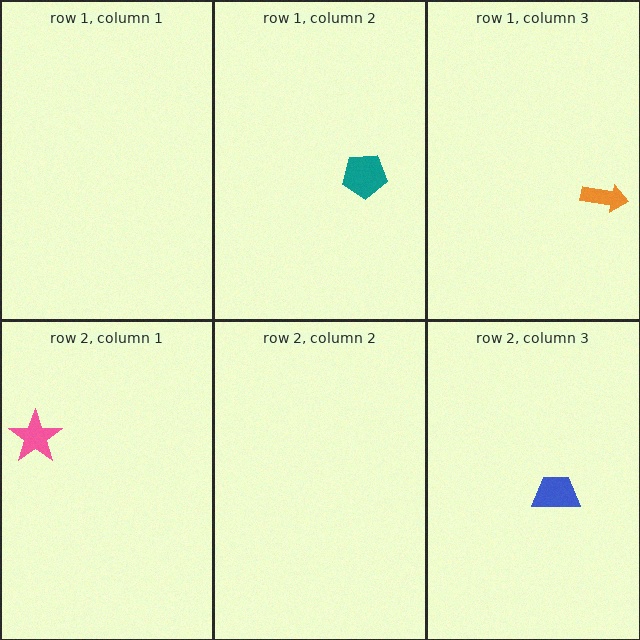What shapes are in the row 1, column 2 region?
The teal pentagon.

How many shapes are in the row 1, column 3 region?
1.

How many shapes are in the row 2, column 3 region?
1.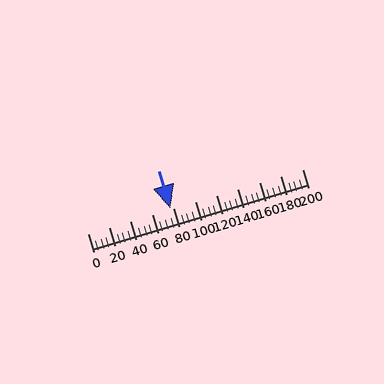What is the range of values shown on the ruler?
The ruler shows values from 0 to 200.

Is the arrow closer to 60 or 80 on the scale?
The arrow is closer to 80.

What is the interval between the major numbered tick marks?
The major tick marks are spaced 20 units apart.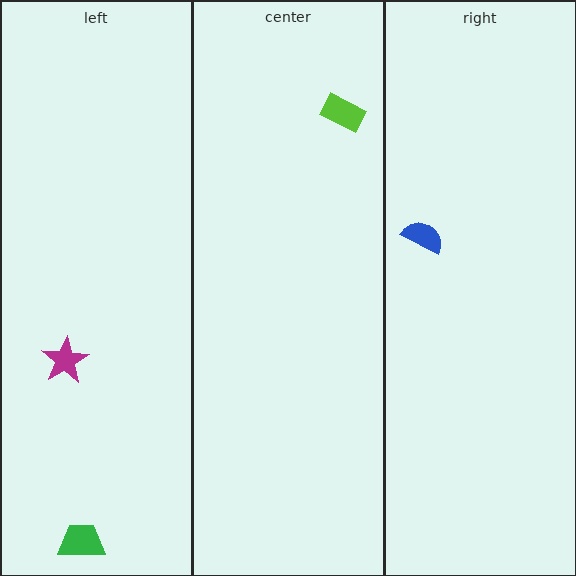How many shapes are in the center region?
1.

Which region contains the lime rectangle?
The center region.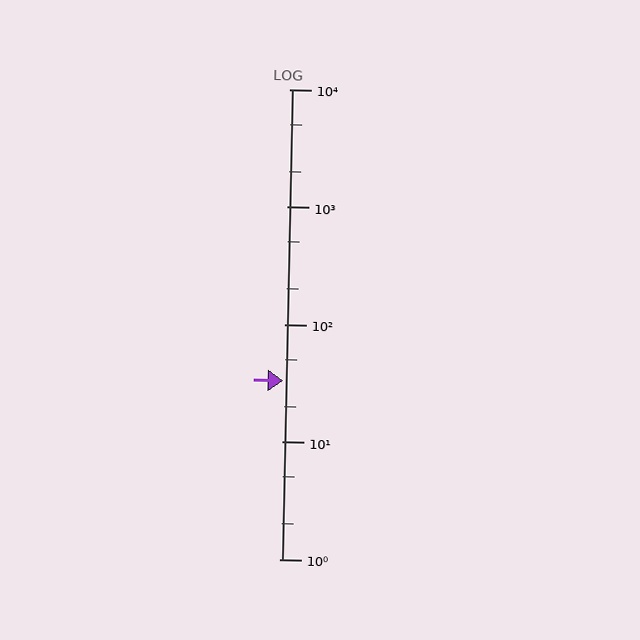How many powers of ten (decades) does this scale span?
The scale spans 4 decades, from 1 to 10000.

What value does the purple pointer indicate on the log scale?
The pointer indicates approximately 33.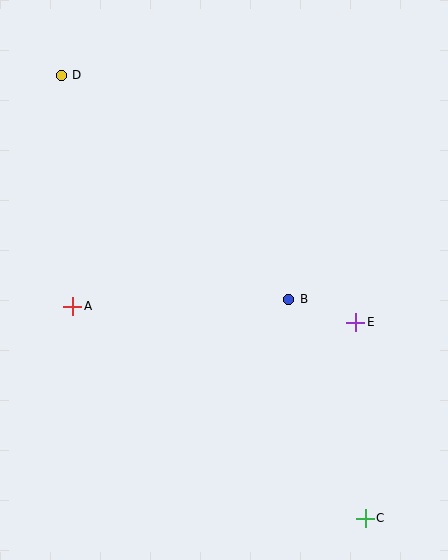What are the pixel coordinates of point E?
Point E is at (356, 322).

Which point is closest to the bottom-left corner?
Point A is closest to the bottom-left corner.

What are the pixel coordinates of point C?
Point C is at (365, 518).